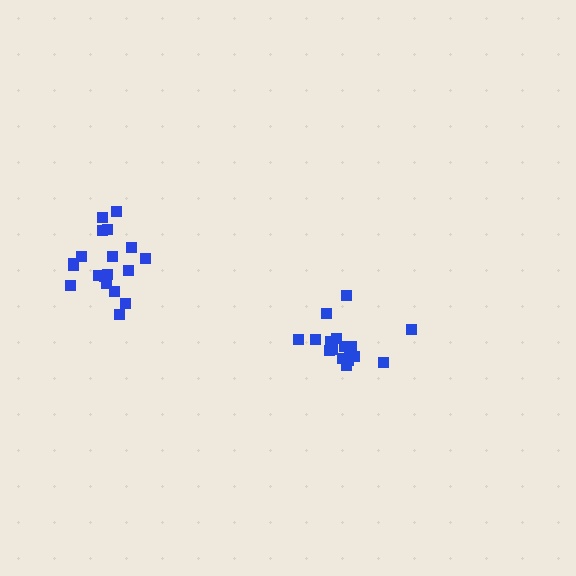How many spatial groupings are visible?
There are 2 spatial groupings.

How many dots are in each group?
Group 1: 17 dots, Group 2: 19 dots (36 total).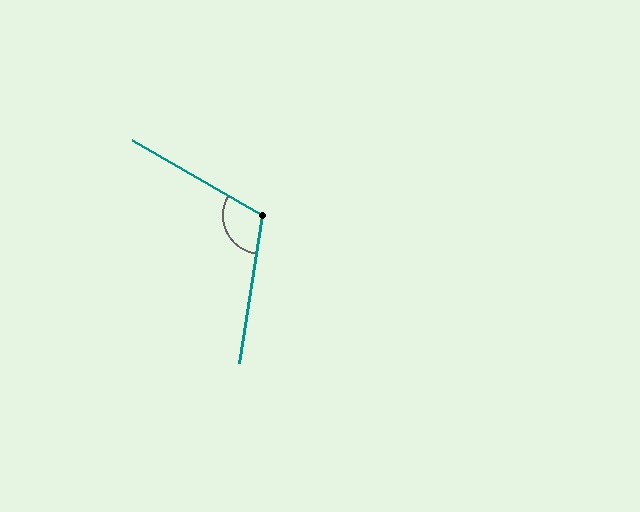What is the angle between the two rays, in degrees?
Approximately 111 degrees.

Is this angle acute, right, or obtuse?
It is obtuse.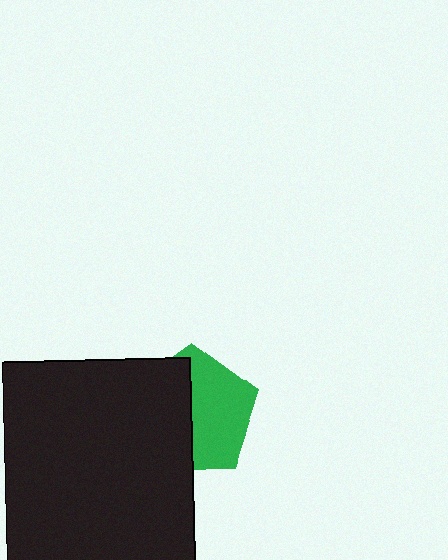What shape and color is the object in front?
The object in front is a black rectangle.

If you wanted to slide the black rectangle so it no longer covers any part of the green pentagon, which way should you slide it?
Slide it left — that is the most direct way to separate the two shapes.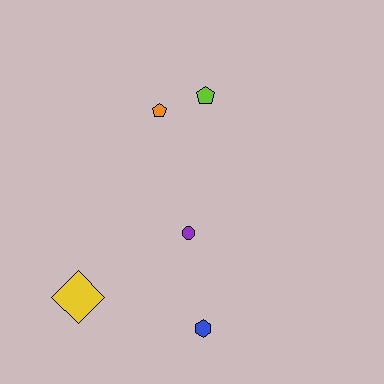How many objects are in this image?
There are 5 objects.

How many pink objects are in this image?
There are no pink objects.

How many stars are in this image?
There are no stars.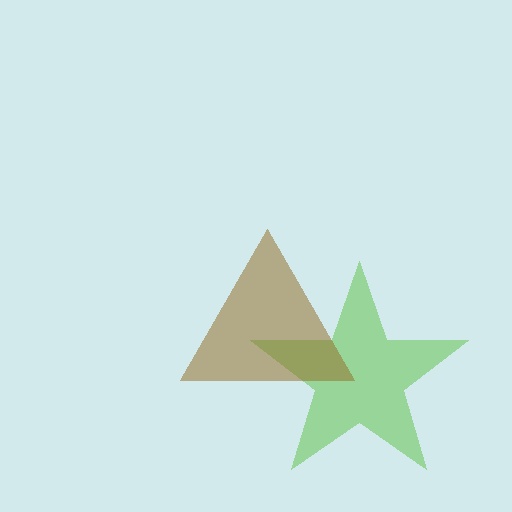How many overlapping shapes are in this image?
There are 2 overlapping shapes in the image.